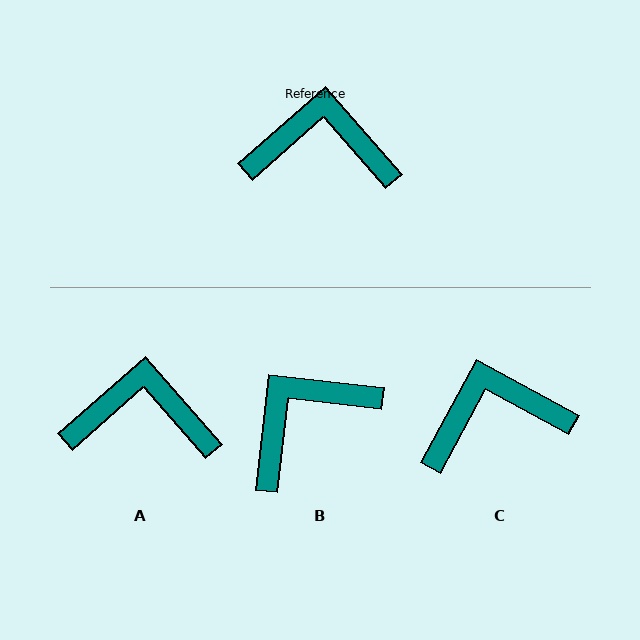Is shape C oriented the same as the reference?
No, it is off by about 21 degrees.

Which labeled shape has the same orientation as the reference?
A.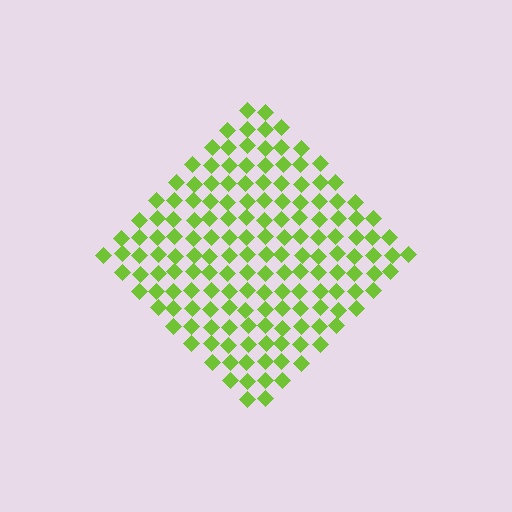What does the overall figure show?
The overall figure shows a diamond.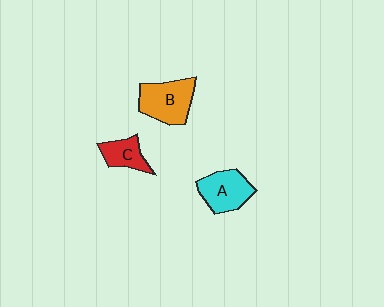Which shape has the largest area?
Shape B (orange).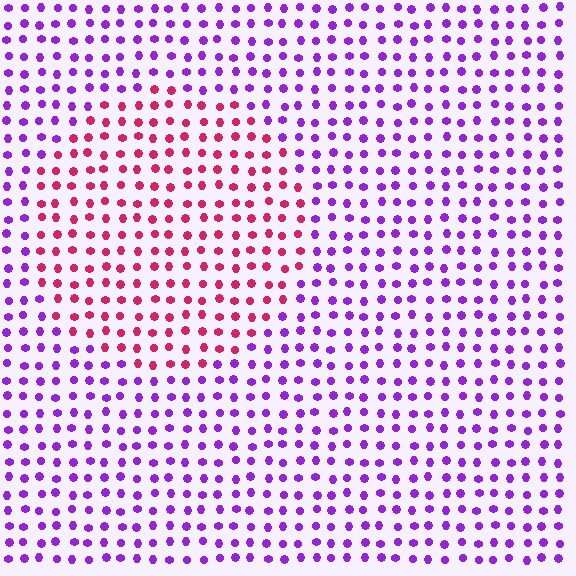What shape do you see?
I see a circle.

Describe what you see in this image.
The image is filled with small purple elements in a uniform arrangement. A circle-shaped region is visible where the elements are tinted to a slightly different hue, forming a subtle color boundary.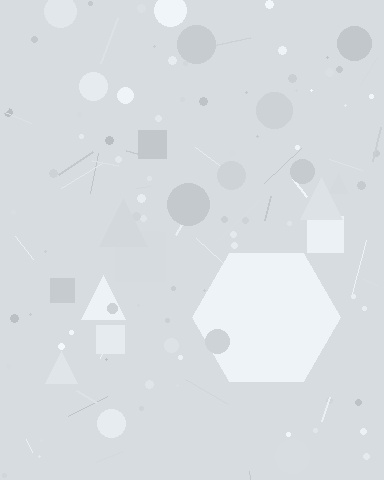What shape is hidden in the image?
A hexagon is hidden in the image.